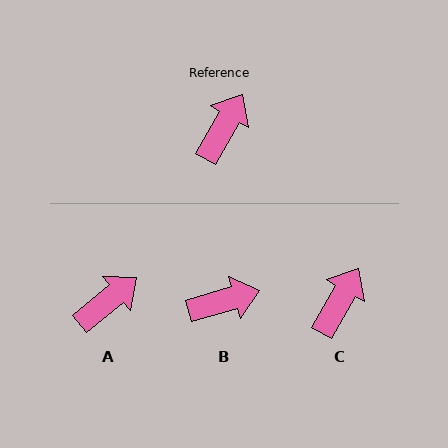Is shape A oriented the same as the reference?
No, it is off by about 21 degrees.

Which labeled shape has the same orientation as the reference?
C.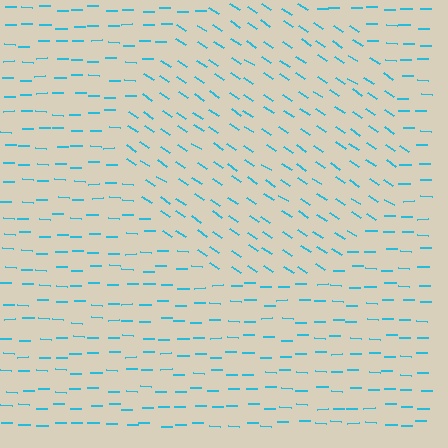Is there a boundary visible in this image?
Yes, there is a texture boundary formed by a change in line orientation.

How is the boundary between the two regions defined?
The boundary is defined purely by a change in line orientation (approximately 32 degrees difference). All lines are the same color and thickness.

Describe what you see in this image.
The image is filled with small cyan line segments. A circle region in the image has lines oriented differently from the surrounding lines, creating a visible texture boundary.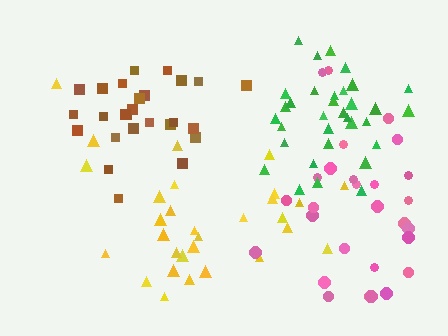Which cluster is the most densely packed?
Green.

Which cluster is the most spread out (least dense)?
Pink.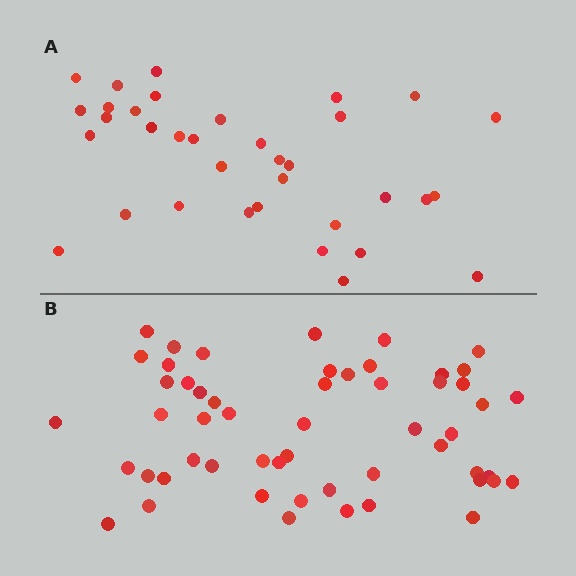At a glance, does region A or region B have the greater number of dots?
Region B (the bottom region) has more dots.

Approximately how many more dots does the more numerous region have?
Region B has approximately 20 more dots than region A.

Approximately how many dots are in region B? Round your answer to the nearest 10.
About 50 dots. (The exact count is 54, which rounds to 50.)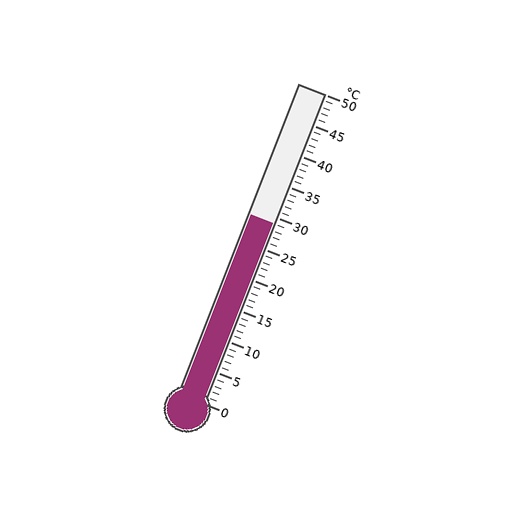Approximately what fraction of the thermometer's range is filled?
The thermometer is filled to approximately 60% of its range.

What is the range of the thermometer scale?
The thermometer scale ranges from 0°C to 50°C.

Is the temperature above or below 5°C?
The temperature is above 5°C.